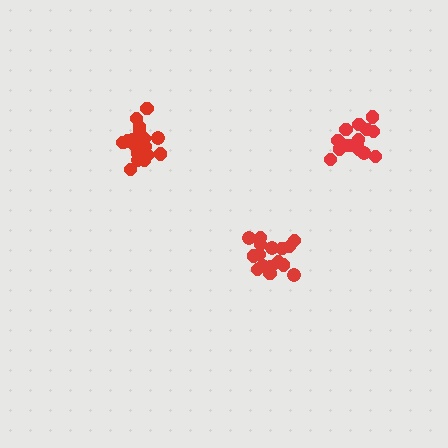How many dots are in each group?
Group 1: 18 dots, Group 2: 16 dots, Group 3: 15 dots (49 total).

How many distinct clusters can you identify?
There are 3 distinct clusters.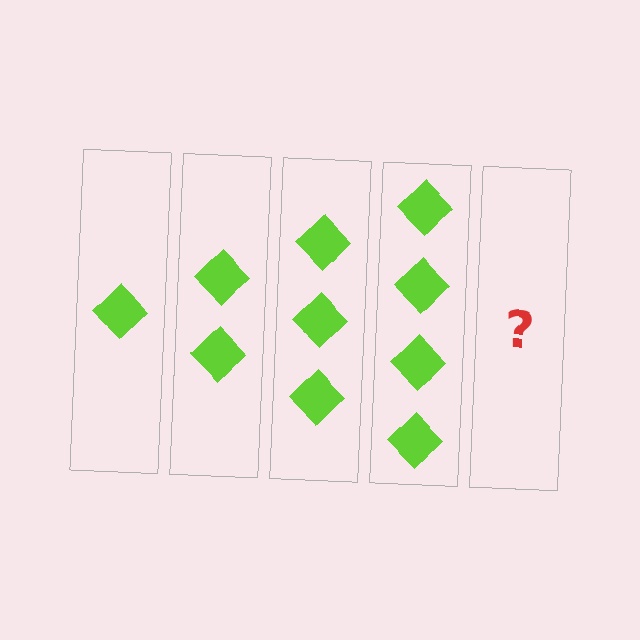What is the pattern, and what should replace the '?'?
The pattern is that each step adds one more diamond. The '?' should be 5 diamonds.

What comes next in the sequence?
The next element should be 5 diamonds.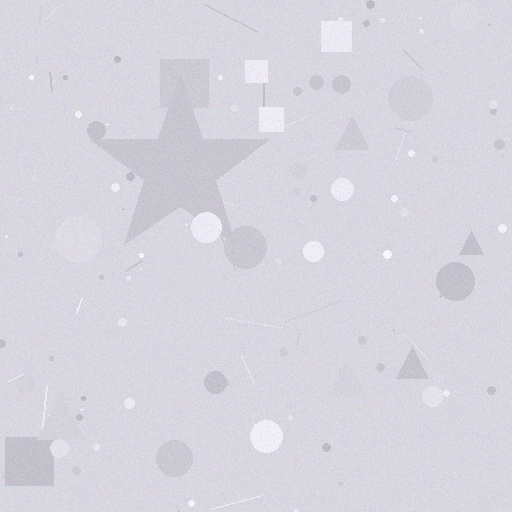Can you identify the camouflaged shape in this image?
The camouflaged shape is a star.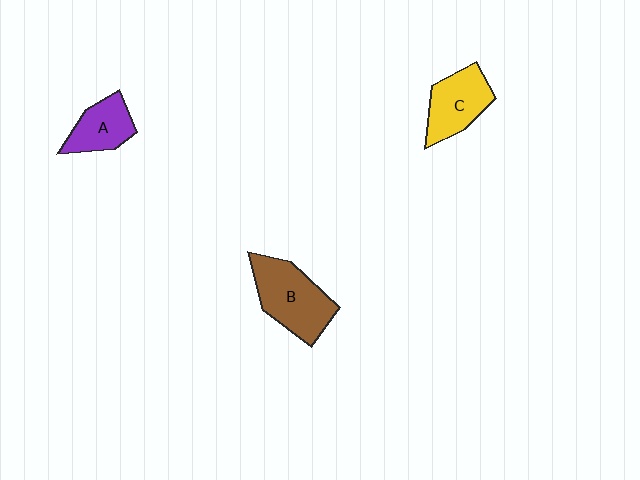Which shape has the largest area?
Shape B (brown).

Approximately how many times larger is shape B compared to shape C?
Approximately 1.3 times.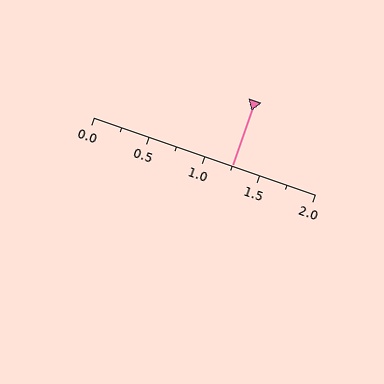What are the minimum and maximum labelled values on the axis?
The axis runs from 0.0 to 2.0.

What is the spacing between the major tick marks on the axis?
The major ticks are spaced 0.5 apart.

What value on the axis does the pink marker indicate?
The marker indicates approximately 1.25.